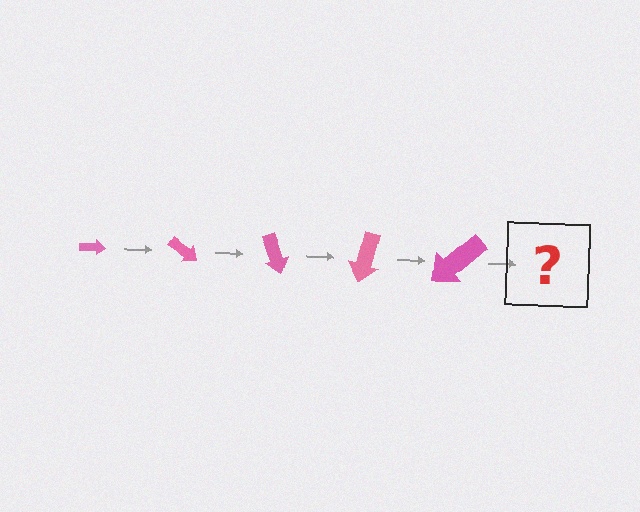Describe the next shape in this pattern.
It should be an arrow, larger than the previous one and rotated 175 degrees from the start.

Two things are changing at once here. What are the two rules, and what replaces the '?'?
The two rules are that the arrow grows larger each step and it rotates 35 degrees each step. The '?' should be an arrow, larger than the previous one and rotated 175 degrees from the start.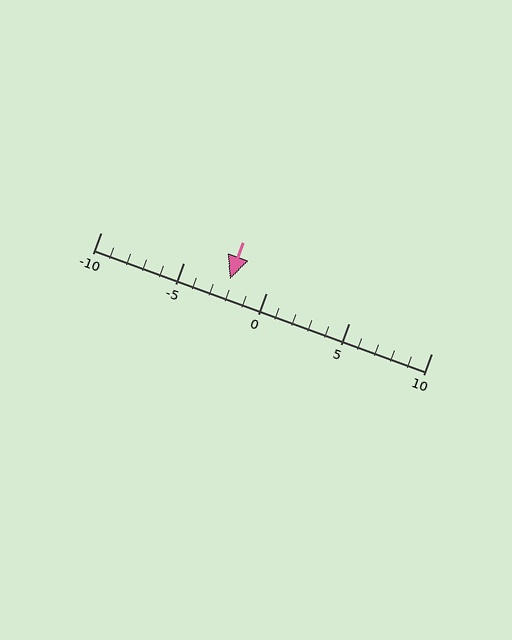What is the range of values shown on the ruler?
The ruler shows values from -10 to 10.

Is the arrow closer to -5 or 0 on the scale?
The arrow is closer to 0.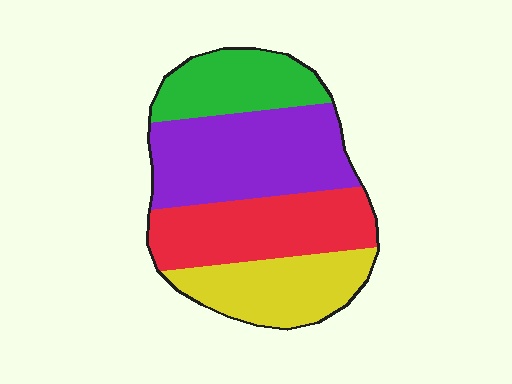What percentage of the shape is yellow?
Yellow takes up about one fifth (1/5) of the shape.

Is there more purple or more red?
Purple.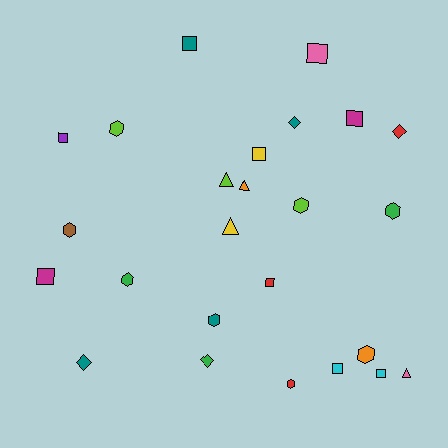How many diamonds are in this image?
There are 4 diamonds.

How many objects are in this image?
There are 25 objects.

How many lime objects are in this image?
There are 3 lime objects.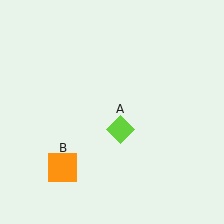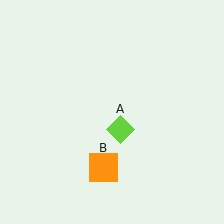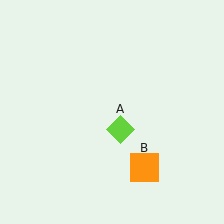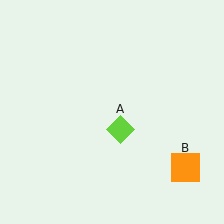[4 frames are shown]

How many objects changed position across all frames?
1 object changed position: orange square (object B).